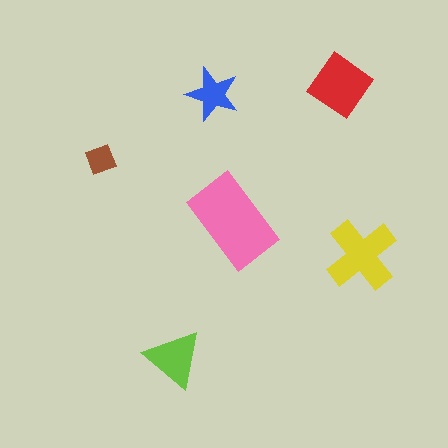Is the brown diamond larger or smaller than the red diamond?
Smaller.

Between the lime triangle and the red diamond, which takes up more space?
The red diamond.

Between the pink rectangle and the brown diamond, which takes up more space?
The pink rectangle.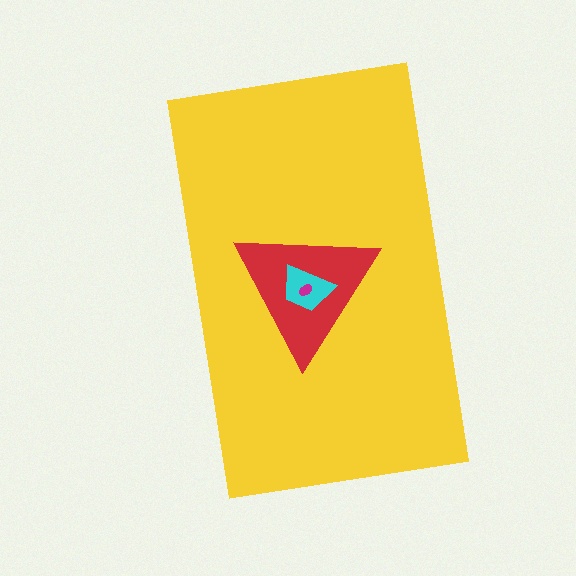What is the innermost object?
The magenta ellipse.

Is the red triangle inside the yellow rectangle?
Yes.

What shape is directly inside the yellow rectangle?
The red triangle.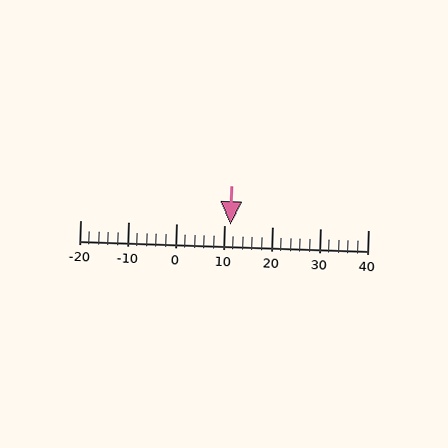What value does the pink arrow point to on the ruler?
The pink arrow points to approximately 11.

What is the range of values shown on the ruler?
The ruler shows values from -20 to 40.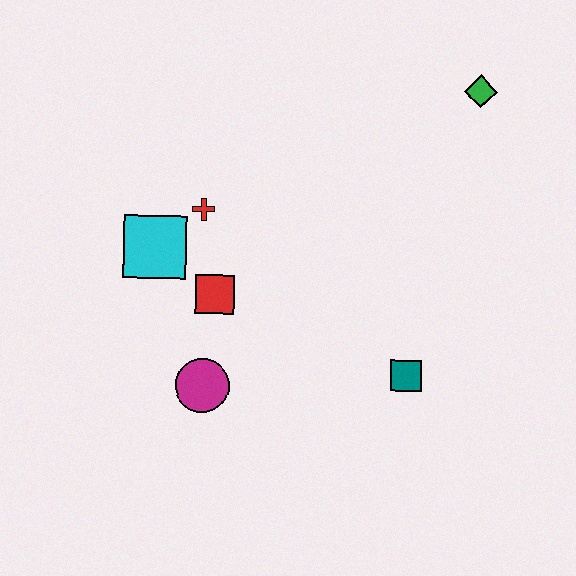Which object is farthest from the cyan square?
The green diamond is farthest from the cyan square.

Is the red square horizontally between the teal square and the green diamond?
No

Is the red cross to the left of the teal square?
Yes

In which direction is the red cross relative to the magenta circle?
The red cross is above the magenta circle.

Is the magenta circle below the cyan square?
Yes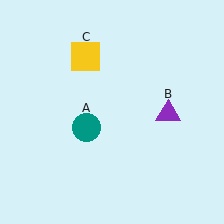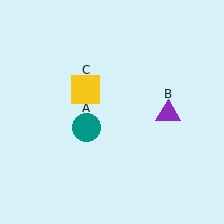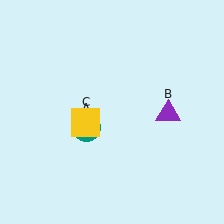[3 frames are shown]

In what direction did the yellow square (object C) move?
The yellow square (object C) moved down.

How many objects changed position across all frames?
1 object changed position: yellow square (object C).